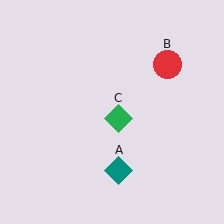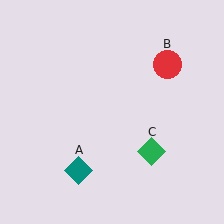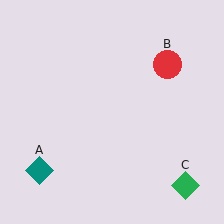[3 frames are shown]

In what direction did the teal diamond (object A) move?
The teal diamond (object A) moved left.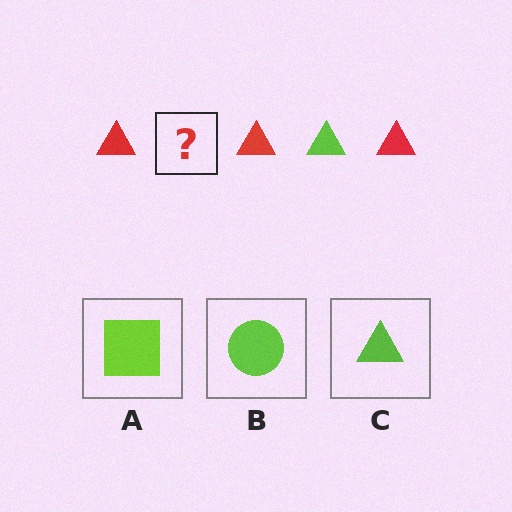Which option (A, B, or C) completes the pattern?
C.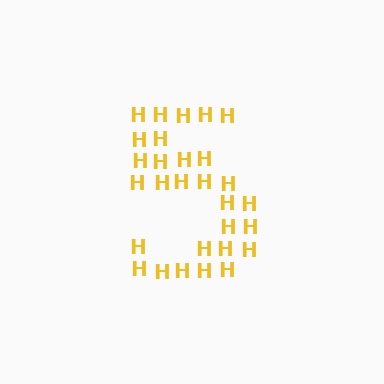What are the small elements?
The small elements are letter H's.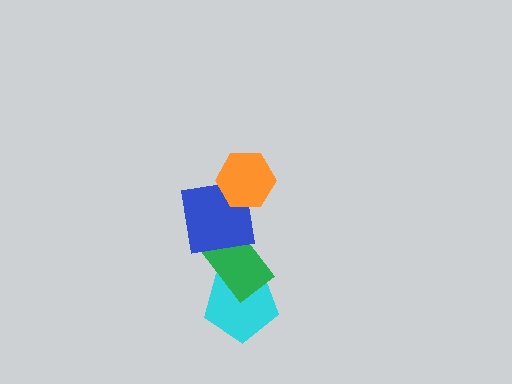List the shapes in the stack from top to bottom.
From top to bottom: the orange hexagon, the blue square, the green rectangle, the cyan pentagon.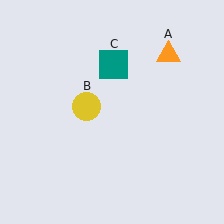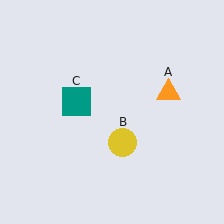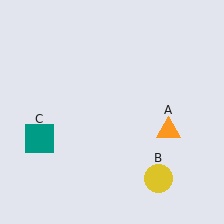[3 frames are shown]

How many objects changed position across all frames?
3 objects changed position: orange triangle (object A), yellow circle (object B), teal square (object C).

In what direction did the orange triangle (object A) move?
The orange triangle (object A) moved down.